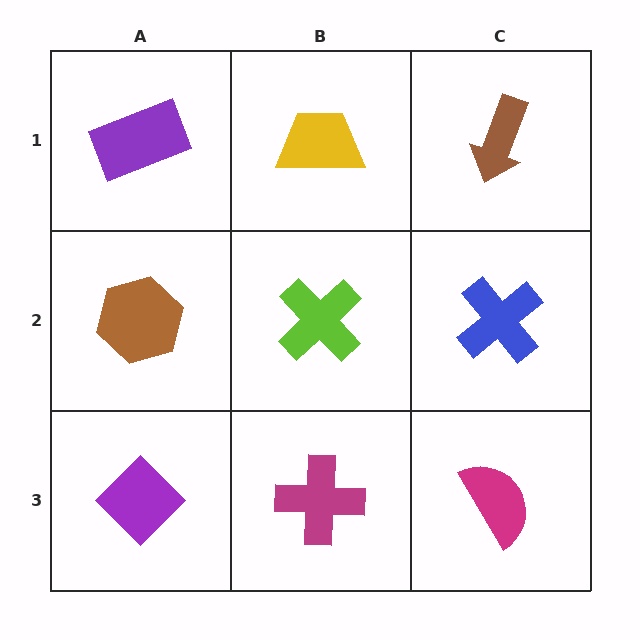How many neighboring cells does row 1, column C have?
2.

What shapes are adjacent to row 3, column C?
A blue cross (row 2, column C), a magenta cross (row 3, column B).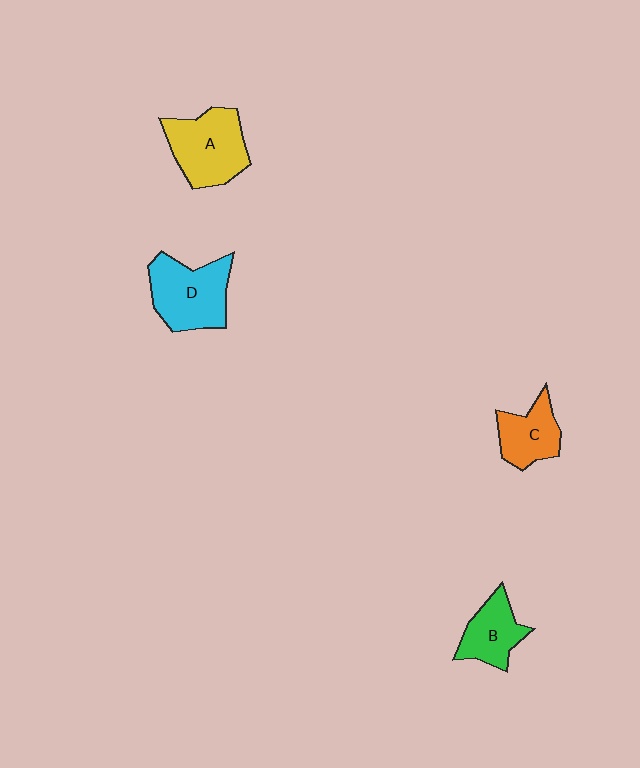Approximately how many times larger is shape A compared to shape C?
Approximately 1.5 times.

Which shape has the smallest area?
Shape B (green).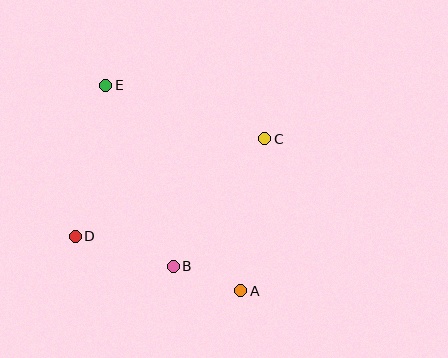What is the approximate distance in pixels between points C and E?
The distance between C and E is approximately 168 pixels.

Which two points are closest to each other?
Points A and B are closest to each other.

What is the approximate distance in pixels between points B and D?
The distance between B and D is approximately 102 pixels.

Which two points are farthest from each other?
Points A and E are farthest from each other.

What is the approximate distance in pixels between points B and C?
The distance between B and C is approximately 157 pixels.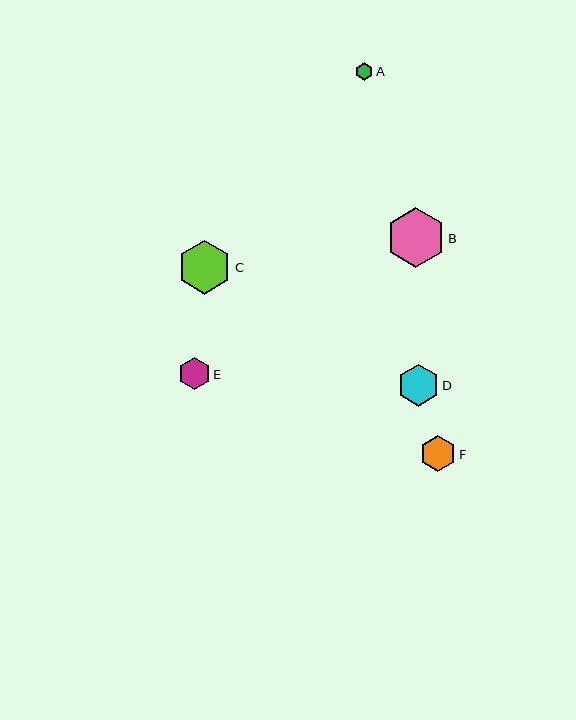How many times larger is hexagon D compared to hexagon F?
Hexagon D is approximately 1.2 times the size of hexagon F.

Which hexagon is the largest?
Hexagon B is the largest with a size of approximately 59 pixels.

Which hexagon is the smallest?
Hexagon A is the smallest with a size of approximately 18 pixels.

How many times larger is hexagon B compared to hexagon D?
Hexagon B is approximately 1.4 times the size of hexagon D.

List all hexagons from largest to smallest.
From largest to smallest: B, C, D, F, E, A.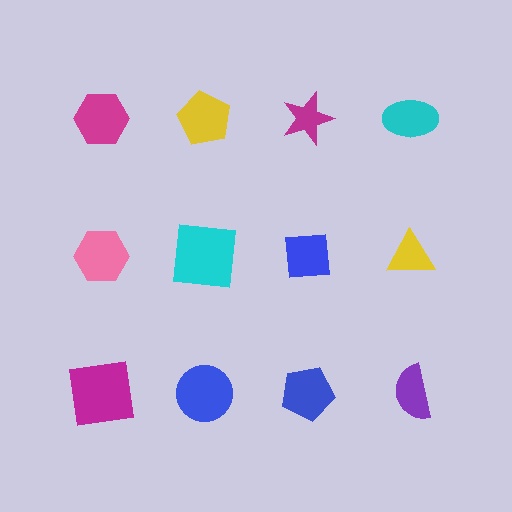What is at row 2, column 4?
A yellow triangle.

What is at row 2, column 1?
A pink hexagon.